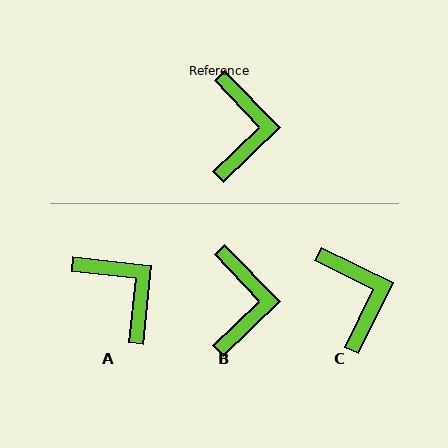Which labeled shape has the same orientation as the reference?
B.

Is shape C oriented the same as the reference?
No, it is off by about 20 degrees.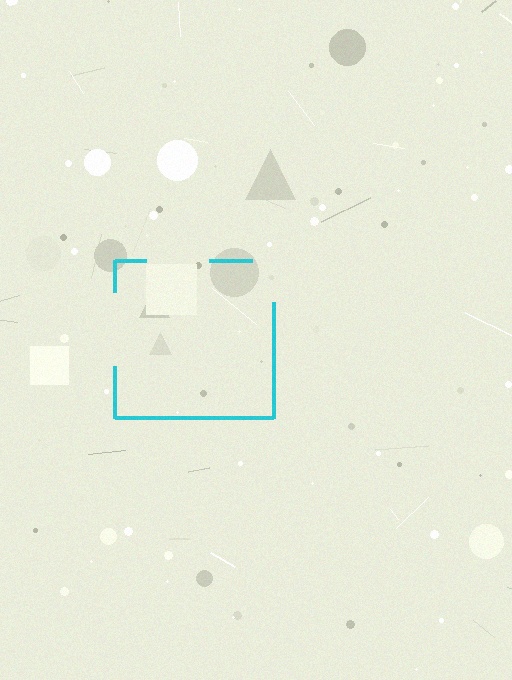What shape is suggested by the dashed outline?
The dashed outline suggests a square.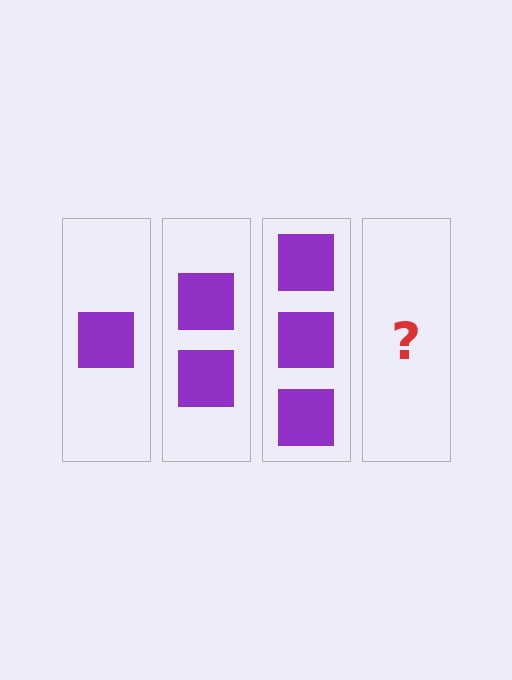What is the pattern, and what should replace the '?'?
The pattern is that each step adds one more square. The '?' should be 4 squares.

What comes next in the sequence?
The next element should be 4 squares.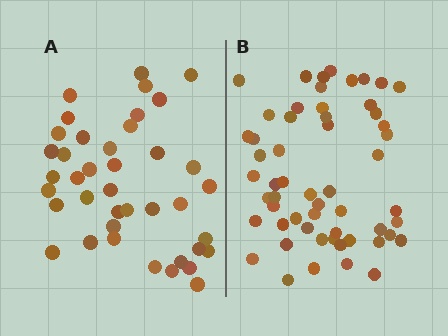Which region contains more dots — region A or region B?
Region B (the right region) has more dots.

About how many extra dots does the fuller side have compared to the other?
Region B has approximately 15 more dots than region A.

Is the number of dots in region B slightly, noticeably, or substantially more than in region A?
Region B has noticeably more, but not dramatically so. The ratio is roughly 1.4 to 1.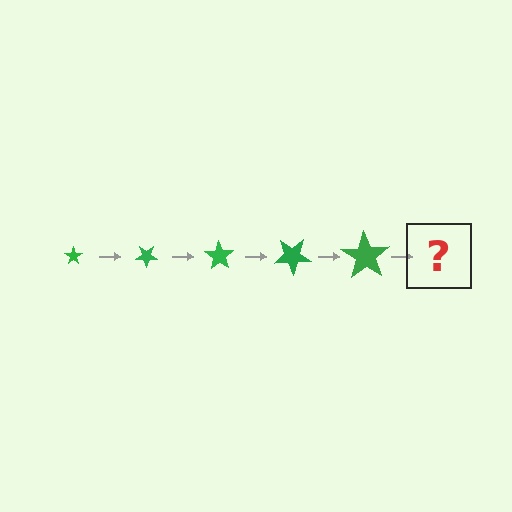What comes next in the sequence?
The next element should be a star, larger than the previous one and rotated 175 degrees from the start.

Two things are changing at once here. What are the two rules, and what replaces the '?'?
The two rules are that the star grows larger each step and it rotates 35 degrees each step. The '?' should be a star, larger than the previous one and rotated 175 degrees from the start.